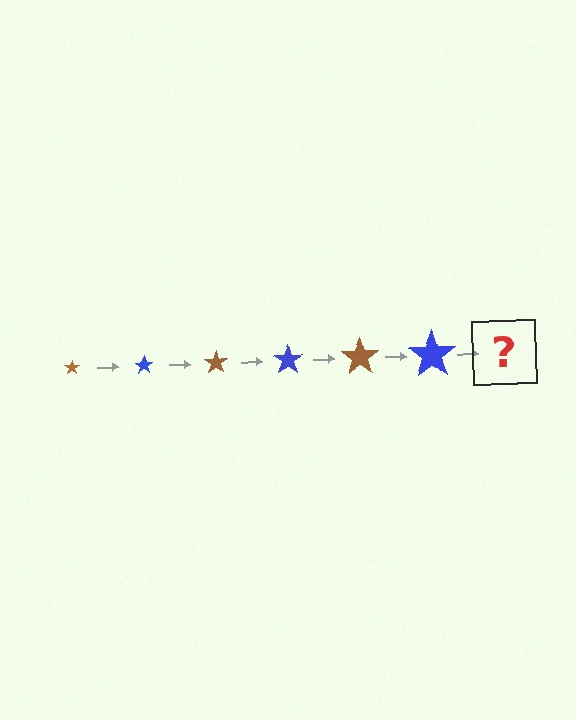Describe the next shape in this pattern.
It should be a brown star, larger than the previous one.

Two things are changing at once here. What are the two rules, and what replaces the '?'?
The two rules are that the star grows larger each step and the color cycles through brown and blue. The '?' should be a brown star, larger than the previous one.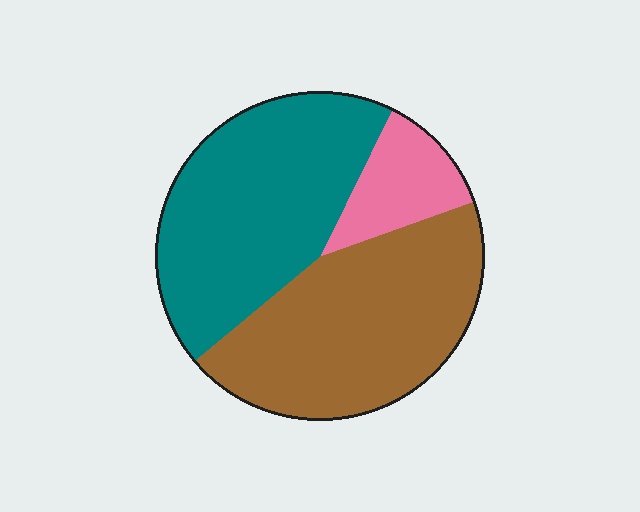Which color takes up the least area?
Pink, at roughly 10%.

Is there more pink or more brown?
Brown.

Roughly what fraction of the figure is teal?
Teal takes up about two fifths (2/5) of the figure.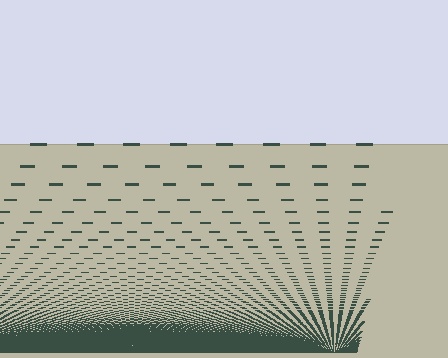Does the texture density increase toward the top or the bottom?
Density increases toward the bottom.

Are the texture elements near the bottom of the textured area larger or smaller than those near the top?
Smaller. The gradient is inverted — elements near the bottom are smaller and denser.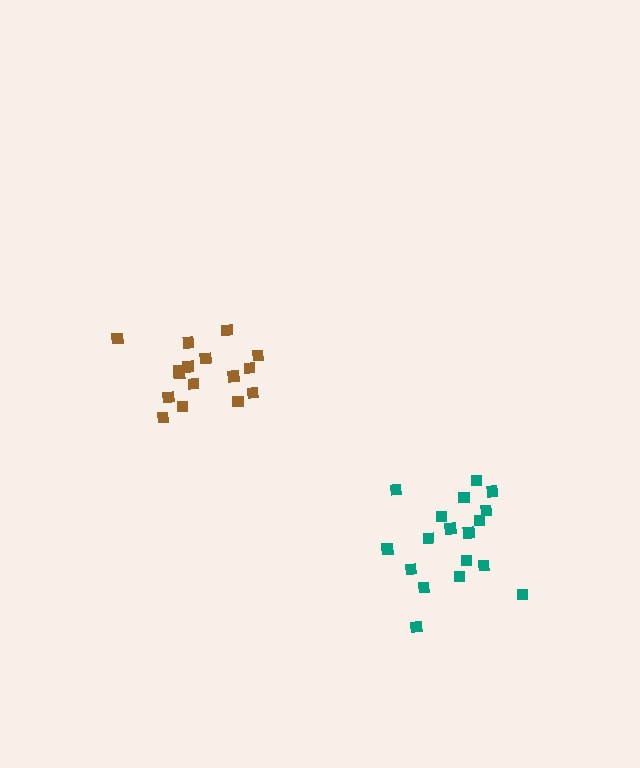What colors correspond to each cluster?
The clusters are colored: teal, brown.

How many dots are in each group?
Group 1: 18 dots, Group 2: 16 dots (34 total).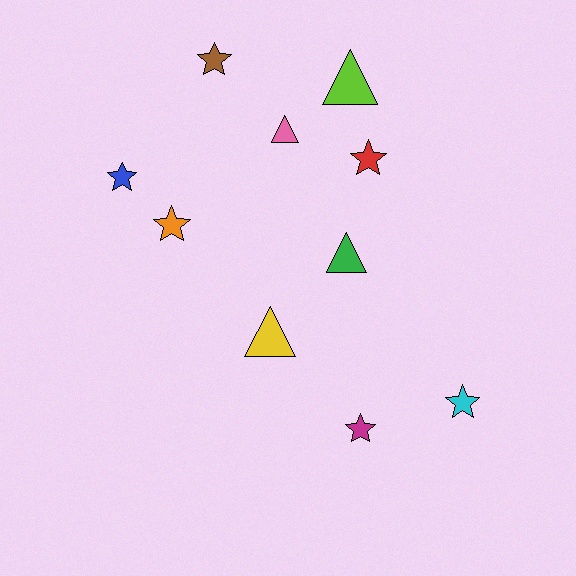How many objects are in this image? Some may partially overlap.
There are 10 objects.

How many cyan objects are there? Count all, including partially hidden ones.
There is 1 cyan object.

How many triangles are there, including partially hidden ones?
There are 4 triangles.